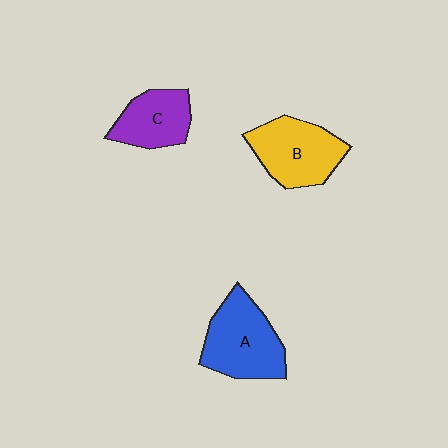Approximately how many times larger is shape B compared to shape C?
Approximately 1.3 times.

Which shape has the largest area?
Shape A (blue).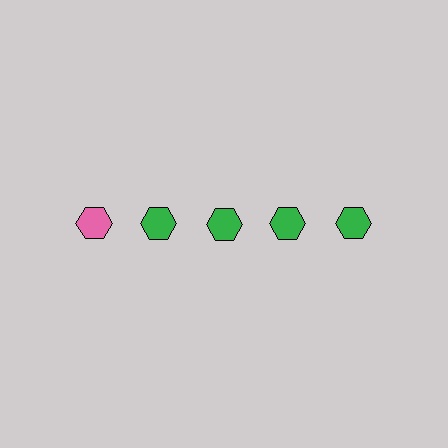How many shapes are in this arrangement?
There are 5 shapes arranged in a grid pattern.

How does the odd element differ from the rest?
It has a different color: pink instead of green.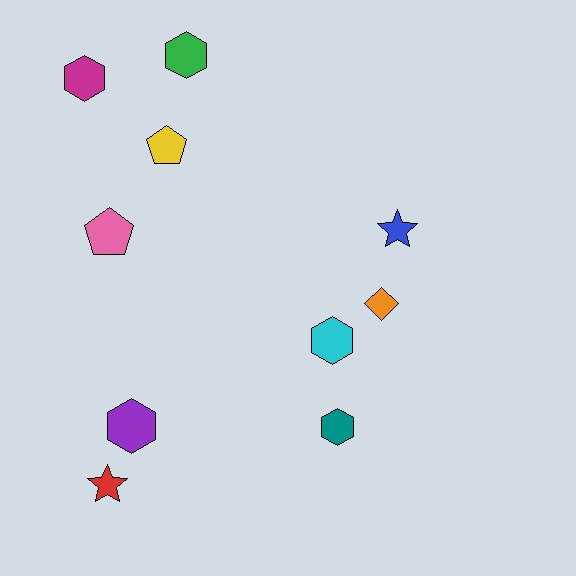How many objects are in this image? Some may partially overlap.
There are 10 objects.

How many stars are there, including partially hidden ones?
There are 2 stars.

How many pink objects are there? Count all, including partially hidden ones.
There is 1 pink object.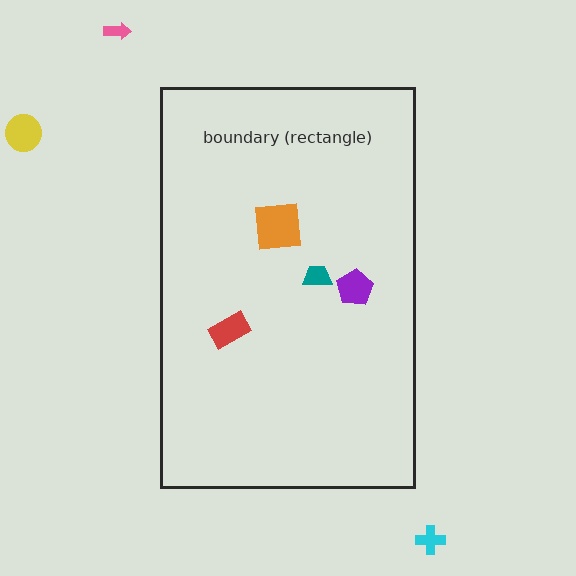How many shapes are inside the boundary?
4 inside, 3 outside.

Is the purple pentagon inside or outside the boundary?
Inside.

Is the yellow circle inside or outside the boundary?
Outside.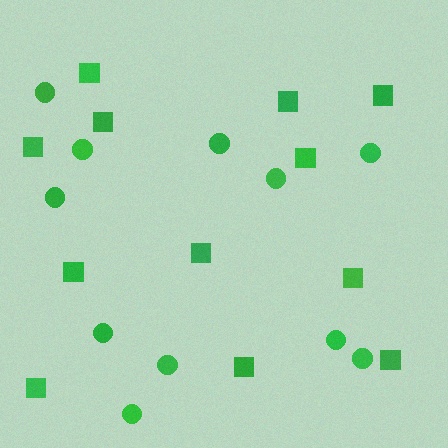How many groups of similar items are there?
There are 2 groups: one group of squares (12) and one group of circles (11).